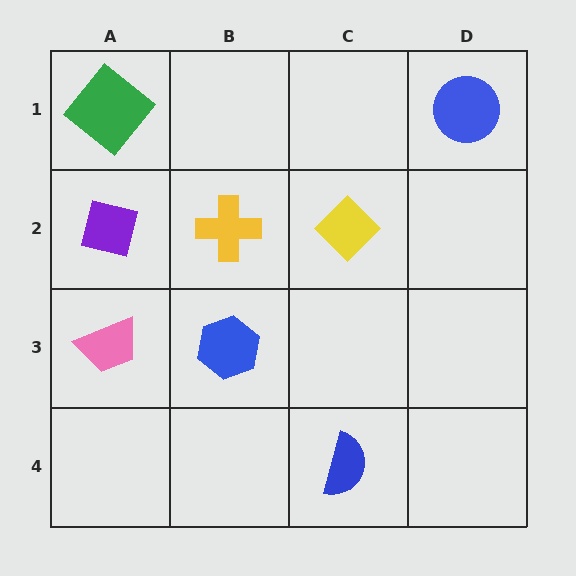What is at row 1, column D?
A blue circle.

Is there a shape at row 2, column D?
No, that cell is empty.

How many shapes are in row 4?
1 shape.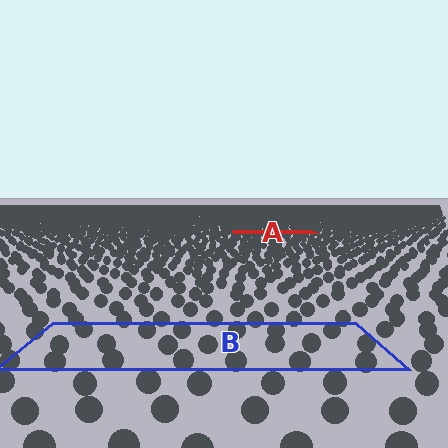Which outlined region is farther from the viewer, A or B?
Region A is farther from the viewer — the texture elements inside it appear smaller and more densely packed.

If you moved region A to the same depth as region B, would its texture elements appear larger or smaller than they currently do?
They would appear larger. At a closer depth, the same texture elements are projected at a bigger on-screen size.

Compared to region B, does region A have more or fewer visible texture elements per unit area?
Region A has more texture elements per unit area — they are packed more densely because it is farther away.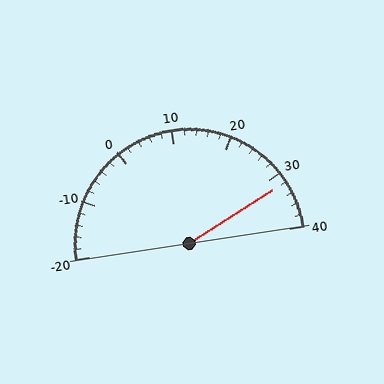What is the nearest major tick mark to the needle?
The nearest major tick mark is 30.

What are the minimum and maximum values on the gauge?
The gauge ranges from -20 to 40.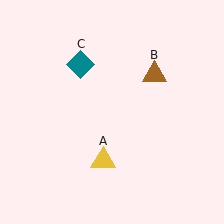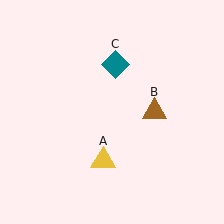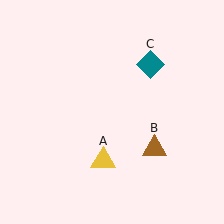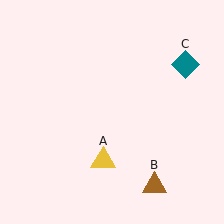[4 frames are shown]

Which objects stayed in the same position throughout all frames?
Yellow triangle (object A) remained stationary.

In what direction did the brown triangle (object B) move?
The brown triangle (object B) moved down.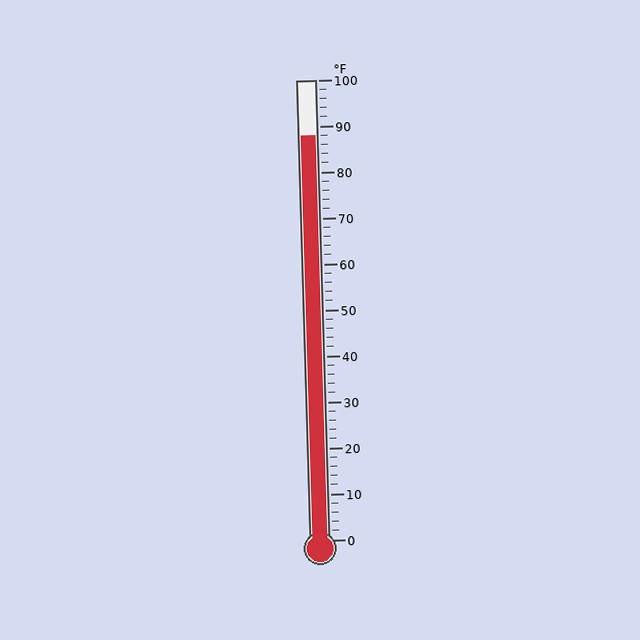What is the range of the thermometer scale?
The thermometer scale ranges from 0°F to 100°F.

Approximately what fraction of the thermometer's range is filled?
The thermometer is filled to approximately 90% of its range.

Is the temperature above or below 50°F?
The temperature is above 50°F.